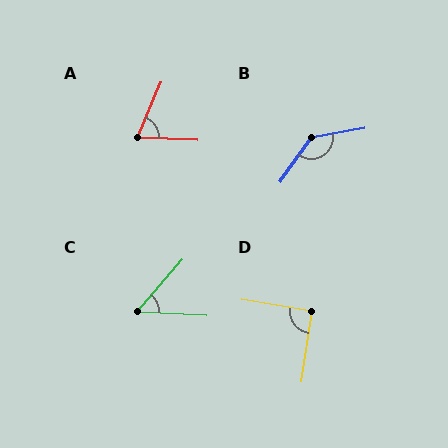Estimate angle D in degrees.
Approximately 91 degrees.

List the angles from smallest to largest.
C (52°), A (69°), D (91°), B (136°).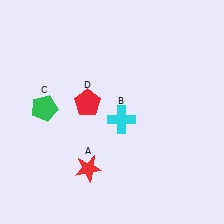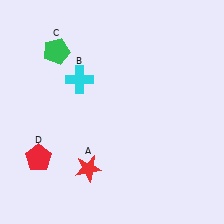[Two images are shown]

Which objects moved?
The objects that moved are: the cyan cross (B), the green pentagon (C), the red pentagon (D).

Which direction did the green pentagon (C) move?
The green pentagon (C) moved up.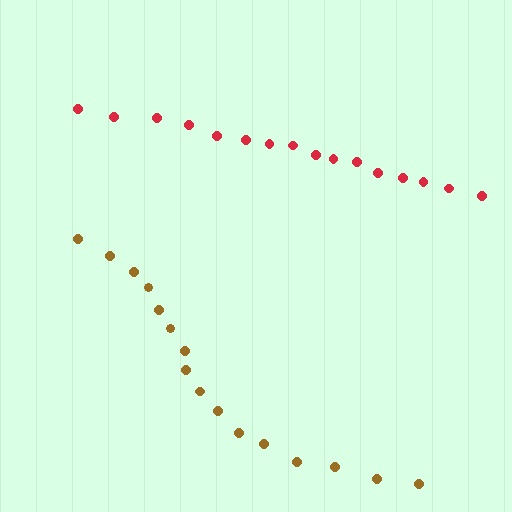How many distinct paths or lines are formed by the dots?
There are 2 distinct paths.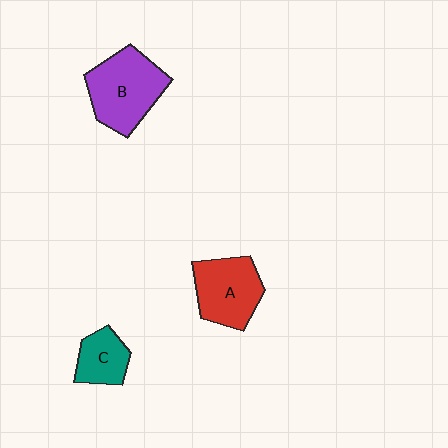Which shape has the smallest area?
Shape C (teal).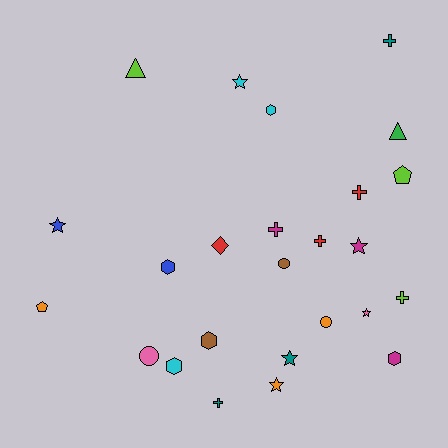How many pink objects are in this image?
There are 2 pink objects.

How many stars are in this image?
There are 6 stars.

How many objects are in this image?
There are 25 objects.